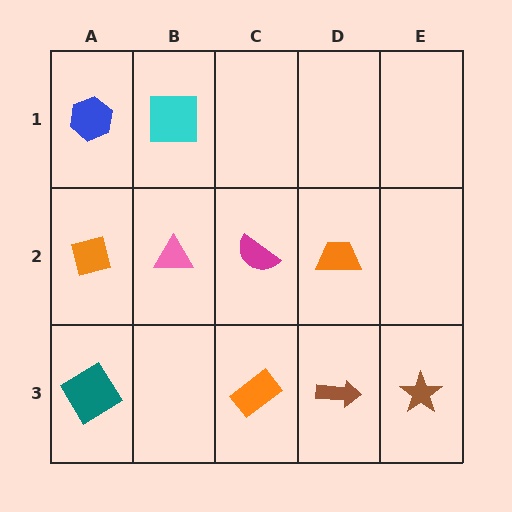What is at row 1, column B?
A cyan square.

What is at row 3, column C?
An orange rectangle.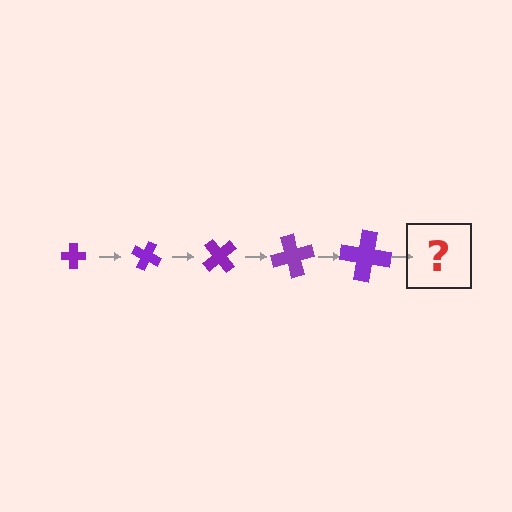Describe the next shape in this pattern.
It should be a cross, larger than the previous one and rotated 125 degrees from the start.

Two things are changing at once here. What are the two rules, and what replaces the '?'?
The two rules are that the cross grows larger each step and it rotates 25 degrees each step. The '?' should be a cross, larger than the previous one and rotated 125 degrees from the start.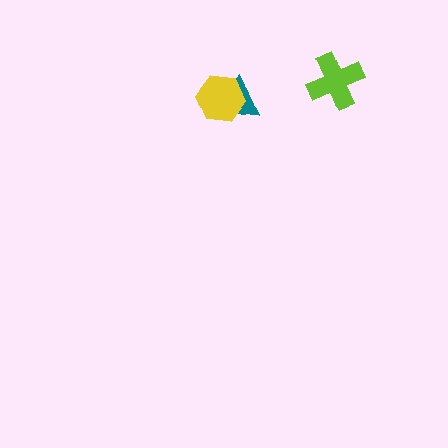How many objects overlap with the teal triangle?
1 object overlaps with the teal triangle.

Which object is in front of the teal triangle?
The yellow hexagon is in front of the teal triangle.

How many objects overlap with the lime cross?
0 objects overlap with the lime cross.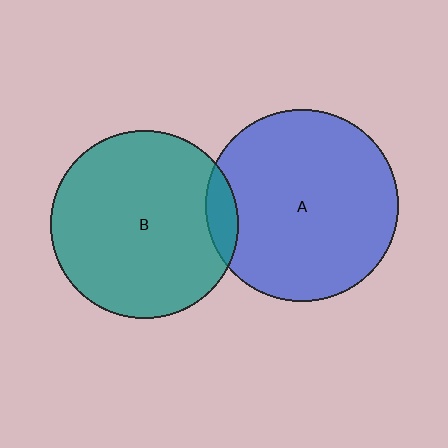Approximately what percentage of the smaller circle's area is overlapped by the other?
Approximately 10%.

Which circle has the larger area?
Circle A (blue).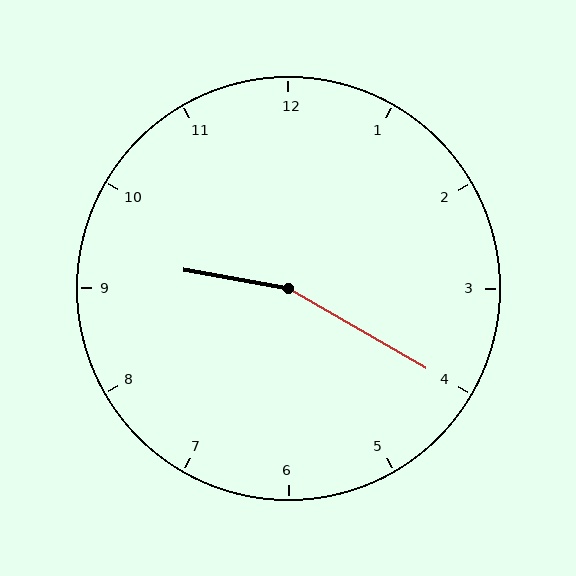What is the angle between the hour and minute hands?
Approximately 160 degrees.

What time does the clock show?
9:20.